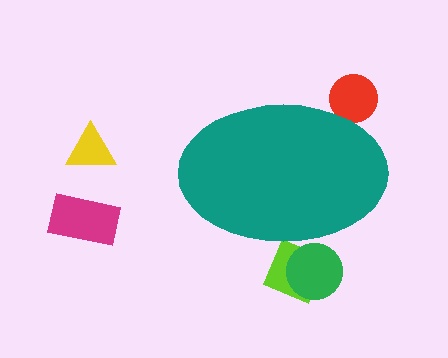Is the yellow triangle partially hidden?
No, the yellow triangle is fully visible.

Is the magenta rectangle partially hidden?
No, the magenta rectangle is fully visible.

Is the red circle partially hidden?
Yes, the red circle is partially hidden behind the teal ellipse.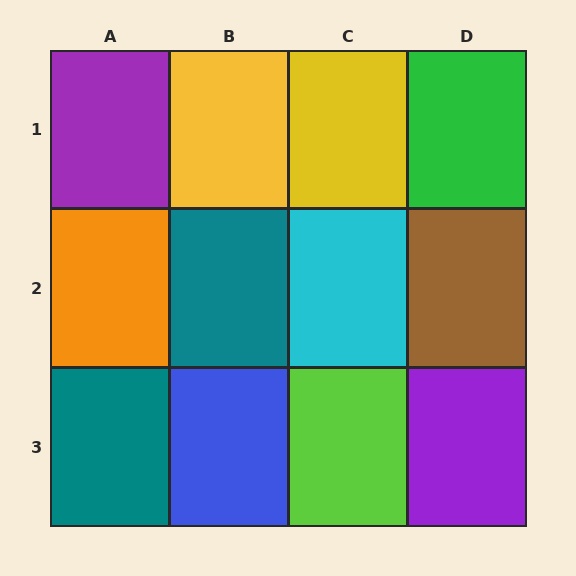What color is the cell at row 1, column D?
Green.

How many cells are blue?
1 cell is blue.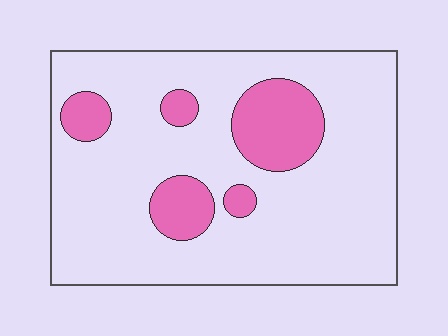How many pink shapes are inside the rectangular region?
5.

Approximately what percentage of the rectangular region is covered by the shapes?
Approximately 20%.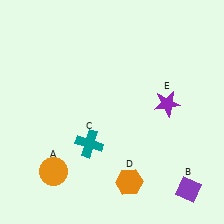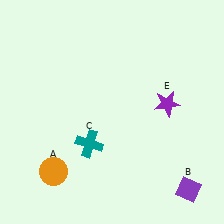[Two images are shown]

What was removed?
The orange hexagon (D) was removed in Image 2.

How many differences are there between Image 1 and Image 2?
There is 1 difference between the two images.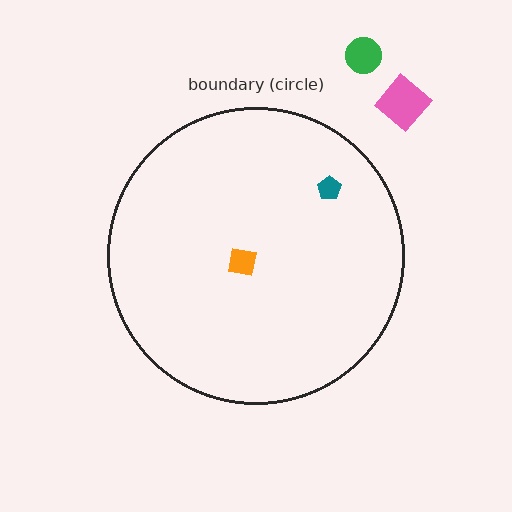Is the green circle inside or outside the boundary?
Outside.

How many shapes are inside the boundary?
2 inside, 2 outside.